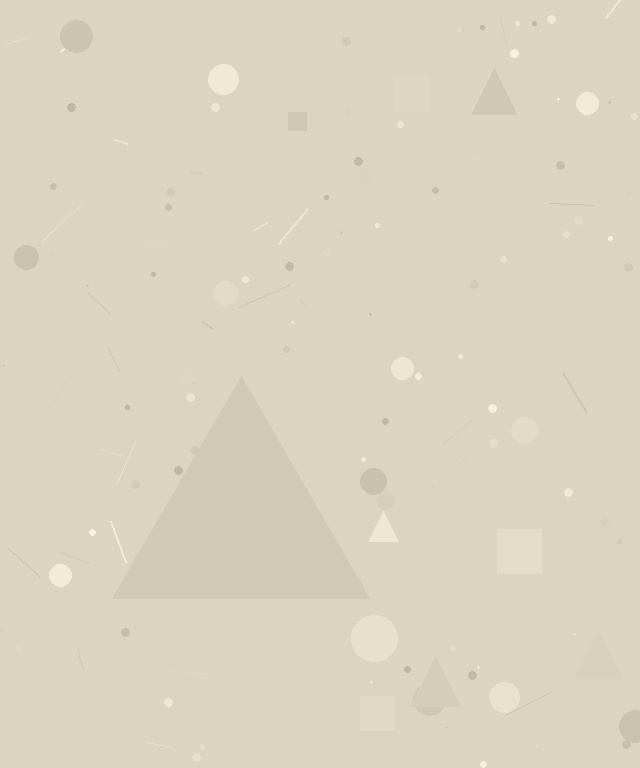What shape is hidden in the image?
A triangle is hidden in the image.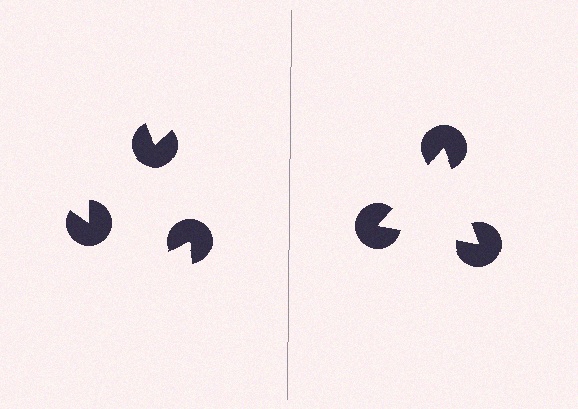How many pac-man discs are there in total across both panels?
6 — 3 on each side.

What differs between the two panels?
The pac-man discs are positioned identically on both sides; only the wedge orientations differ. On the right they align to a triangle; on the left they are misaligned.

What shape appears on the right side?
An illusory triangle.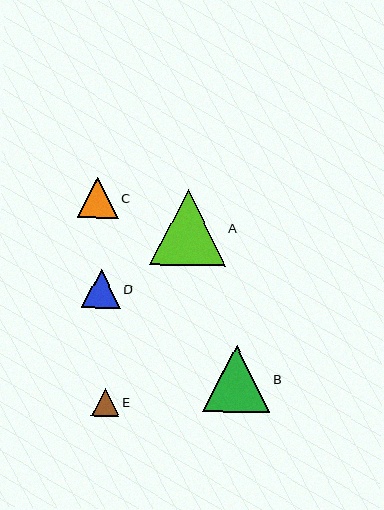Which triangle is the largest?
Triangle A is the largest with a size of approximately 76 pixels.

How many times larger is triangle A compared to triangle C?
Triangle A is approximately 1.8 times the size of triangle C.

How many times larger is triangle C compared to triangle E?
Triangle C is approximately 1.5 times the size of triangle E.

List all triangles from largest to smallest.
From largest to smallest: A, B, C, D, E.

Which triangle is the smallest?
Triangle E is the smallest with a size of approximately 28 pixels.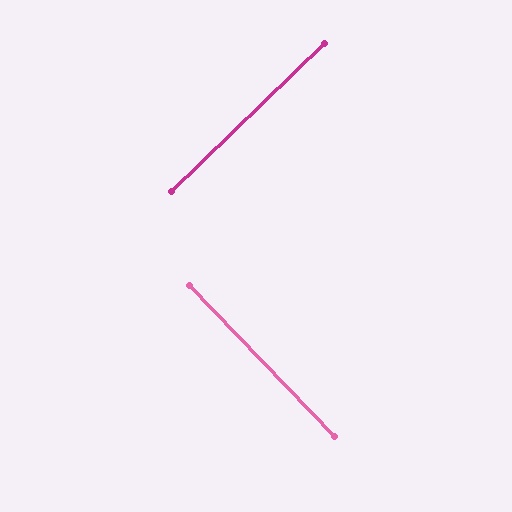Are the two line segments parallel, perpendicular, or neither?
Perpendicular — they meet at approximately 90°.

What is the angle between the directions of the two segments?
Approximately 90 degrees.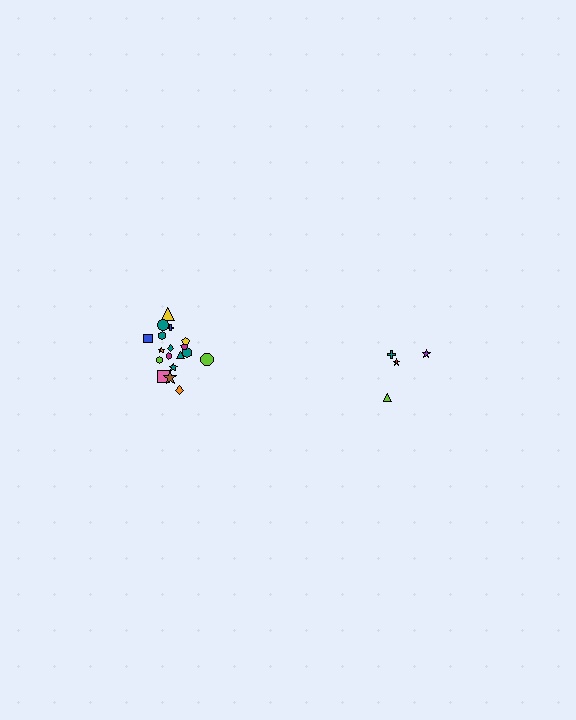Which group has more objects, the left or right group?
The left group.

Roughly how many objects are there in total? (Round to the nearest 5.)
Roughly 20 objects in total.